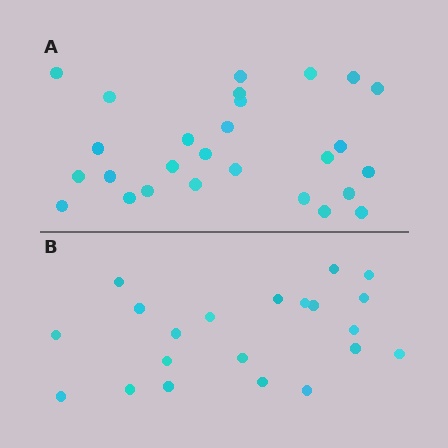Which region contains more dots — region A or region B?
Region A (the top region) has more dots.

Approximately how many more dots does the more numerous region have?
Region A has about 6 more dots than region B.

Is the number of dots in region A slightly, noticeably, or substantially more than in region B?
Region A has noticeably more, but not dramatically so. The ratio is roughly 1.3 to 1.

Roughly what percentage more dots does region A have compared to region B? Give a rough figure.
About 30% more.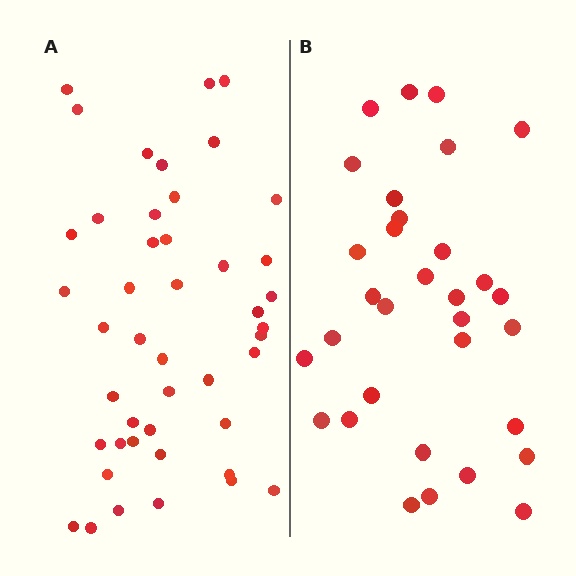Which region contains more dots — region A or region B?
Region A (the left region) has more dots.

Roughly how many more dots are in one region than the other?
Region A has approximately 15 more dots than region B.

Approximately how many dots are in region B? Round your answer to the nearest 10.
About 30 dots. (The exact count is 32, which rounds to 30.)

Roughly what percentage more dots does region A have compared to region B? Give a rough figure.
About 40% more.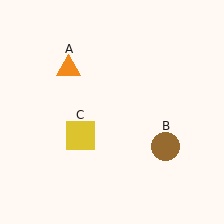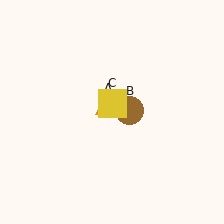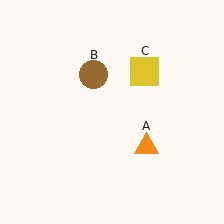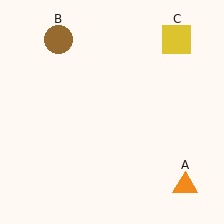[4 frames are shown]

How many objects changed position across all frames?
3 objects changed position: orange triangle (object A), brown circle (object B), yellow square (object C).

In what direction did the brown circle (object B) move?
The brown circle (object B) moved up and to the left.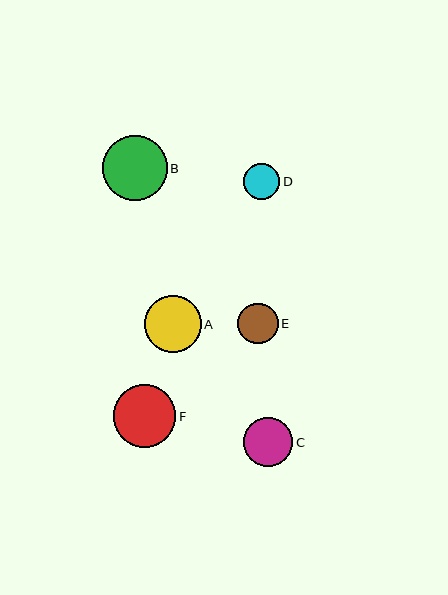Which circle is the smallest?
Circle D is the smallest with a size of approximately 36 pixels.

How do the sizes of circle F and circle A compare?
Circle F and circle A are approximately the same size.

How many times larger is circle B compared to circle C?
Circle B is approximately 1.3 times the size of circle C.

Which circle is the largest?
Circle B is the largest with a size of approximately 65 pixels.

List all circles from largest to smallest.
From largest to smallest: B, F, A, C, E, D.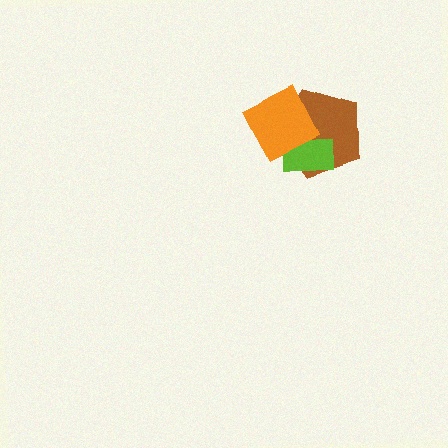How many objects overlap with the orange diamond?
2 objects overlap with the orange diamond.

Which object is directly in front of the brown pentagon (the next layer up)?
The lime rectangle is directly in front of the brown pentagon.